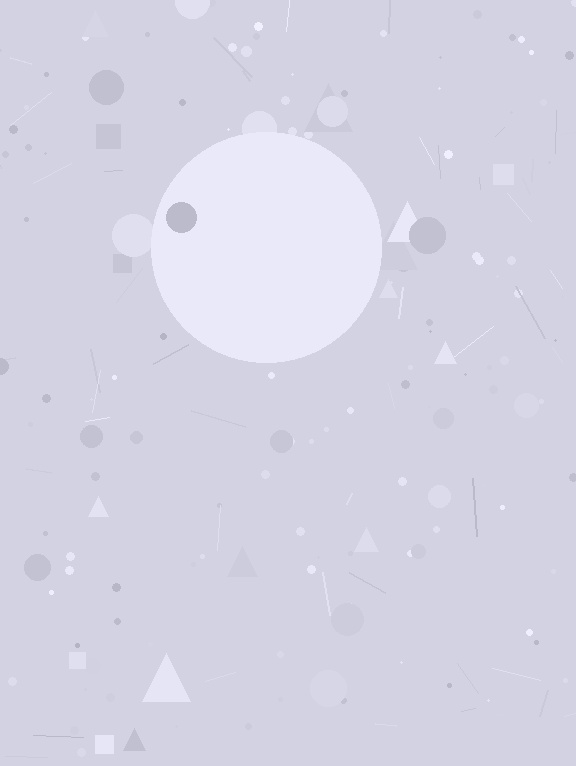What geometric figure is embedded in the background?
A circle is embedded in the background.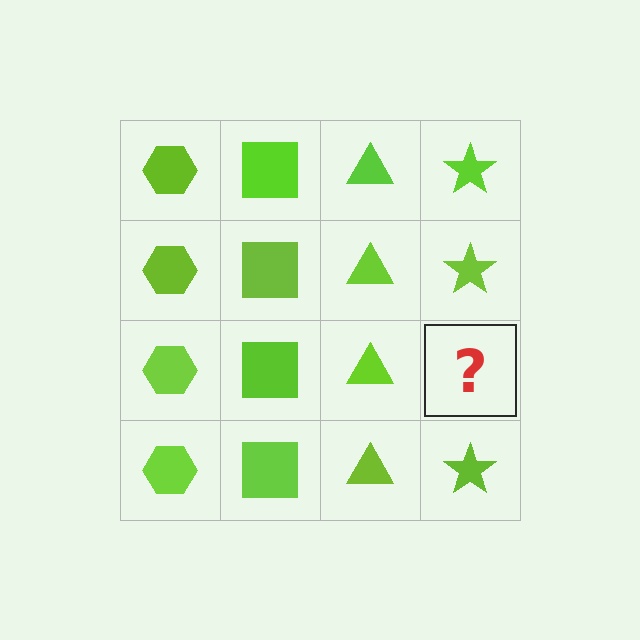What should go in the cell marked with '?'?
The missing cell should contain a lime star.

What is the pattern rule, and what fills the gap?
The rule is that each column has a consistent shape. The gap should be filled with a lime star.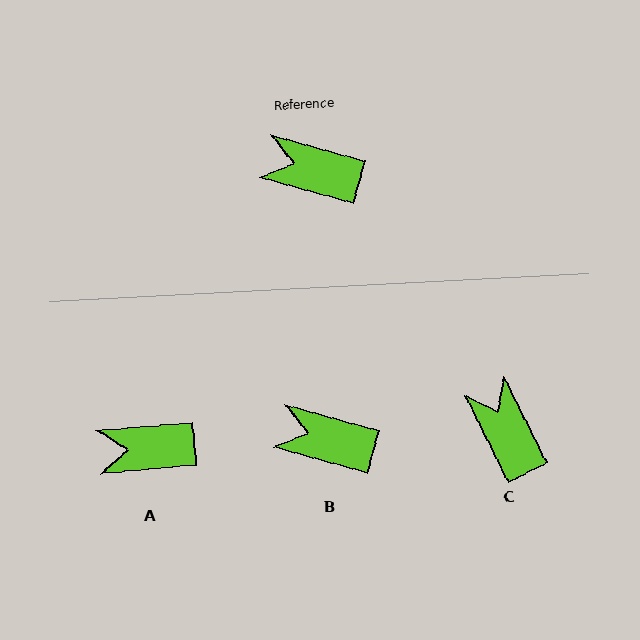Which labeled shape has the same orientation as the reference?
B.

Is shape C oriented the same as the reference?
No, it is off by about 48 degrees.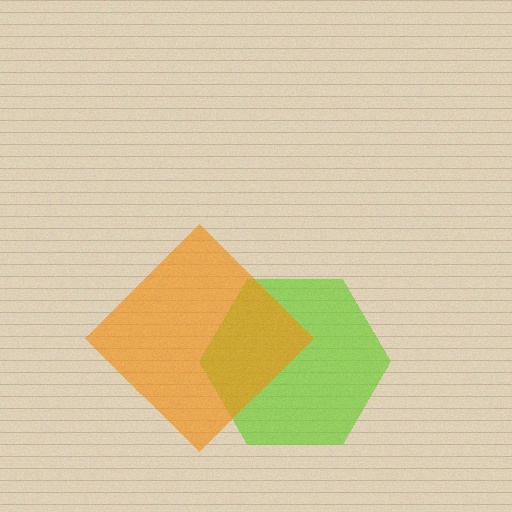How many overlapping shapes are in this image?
There are 2 overlapping shapes in the image.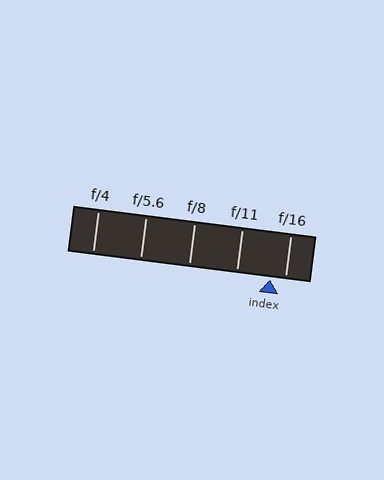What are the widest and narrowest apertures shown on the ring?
The widest aperture shown is f/4 and the narrowest is f/16.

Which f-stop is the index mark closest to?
The index mark is closest to f/16.